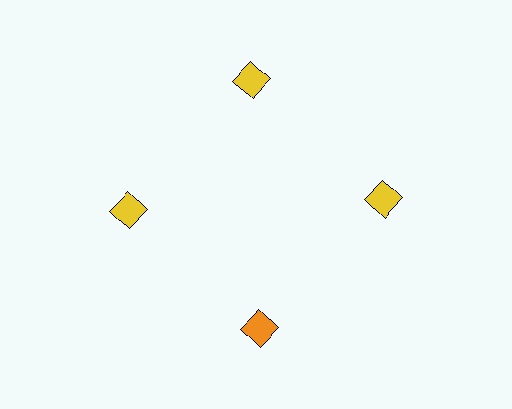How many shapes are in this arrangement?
There are 4 shapes arranged in a ring pattern.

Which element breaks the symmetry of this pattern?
The orange diamond at roughly the 6 o'clock position breaks the symmetry. All other shapes are yellow diamonds.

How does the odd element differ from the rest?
It has a different color: orange instead of yellow.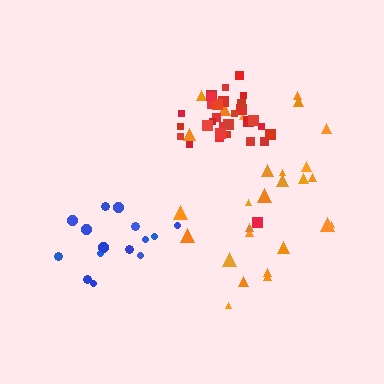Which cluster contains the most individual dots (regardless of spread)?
Red (31).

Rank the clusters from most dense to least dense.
red, blue, orange.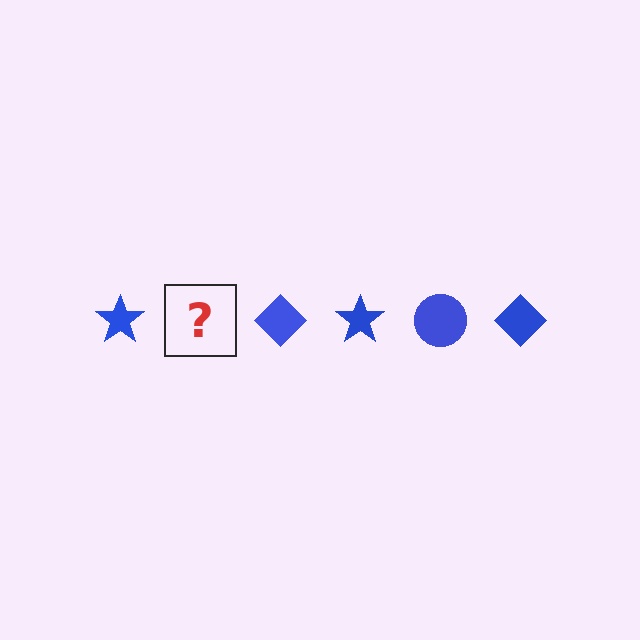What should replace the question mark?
The question mark should be replaced with a blue circle.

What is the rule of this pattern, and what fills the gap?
The rule is that the pattern cycles through star, circle, diamond shapes in blue. The gap should be filled with a blue circle.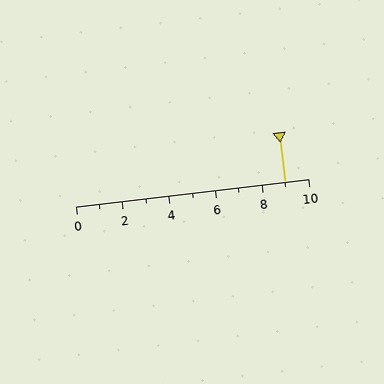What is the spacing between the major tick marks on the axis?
The major ticks are spaced 2 apart.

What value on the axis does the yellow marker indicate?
The marker indicates approximately 9.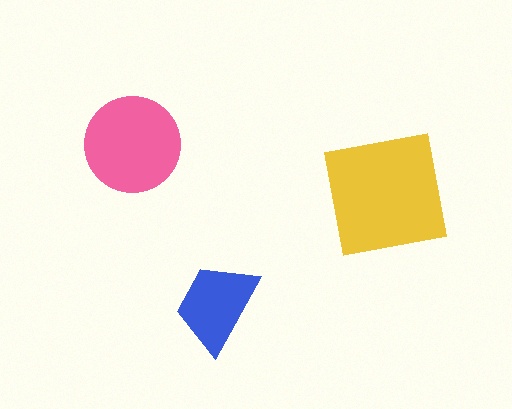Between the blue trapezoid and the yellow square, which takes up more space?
The yellow square.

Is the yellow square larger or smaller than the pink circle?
Larger.